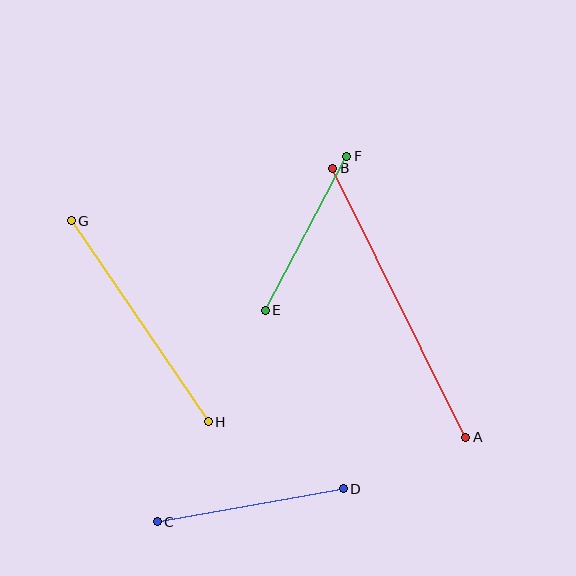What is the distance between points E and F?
The distance is approximately 174 pixels.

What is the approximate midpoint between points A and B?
The midpoint is at approximately (399, 303) pixels.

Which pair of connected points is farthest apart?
Points A and B are farthest apart.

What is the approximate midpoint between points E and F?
The midpoint is at approximately (306, 233) pixels.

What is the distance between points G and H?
The distance is approximately 243 pixels.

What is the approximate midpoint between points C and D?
The midpoint is at approximately (250, 505) pixels.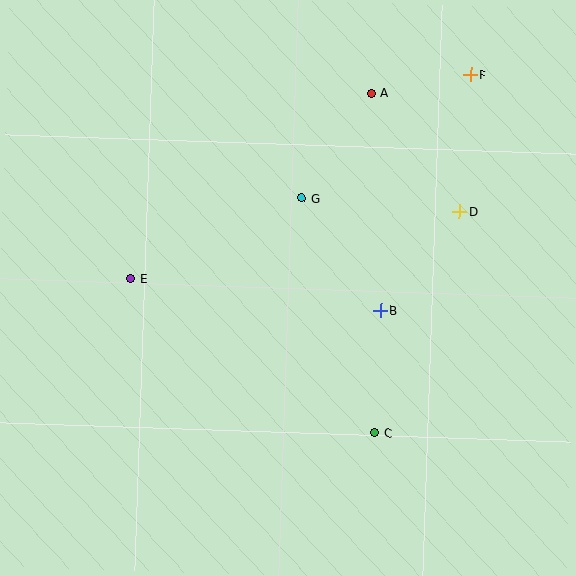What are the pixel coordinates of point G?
Point G is at (302, 198).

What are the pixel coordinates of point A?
Point A is at (371, 93).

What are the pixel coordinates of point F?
Point F is at (470, 75).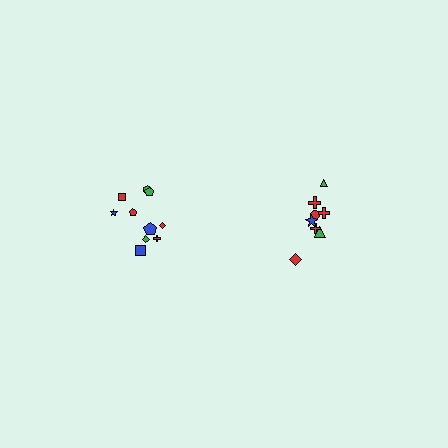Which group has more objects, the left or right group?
The left group.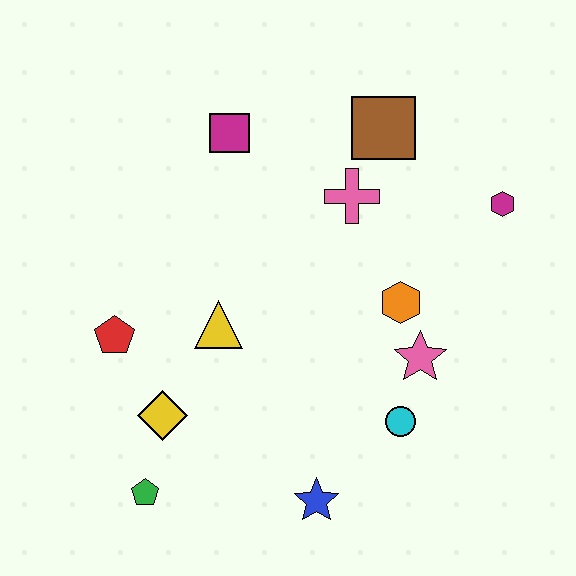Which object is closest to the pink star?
The orange hexagon is closest to the pink star.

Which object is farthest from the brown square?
The green pentagon is farthest from the brown square.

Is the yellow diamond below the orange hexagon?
Yes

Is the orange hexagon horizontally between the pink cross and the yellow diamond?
No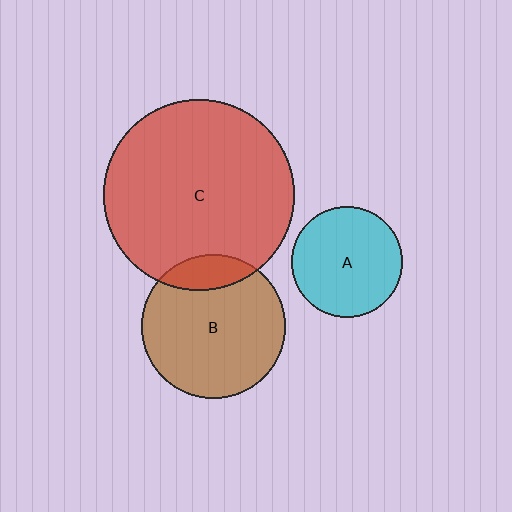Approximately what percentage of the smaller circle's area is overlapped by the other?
Approximately 15%.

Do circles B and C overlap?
Yes.